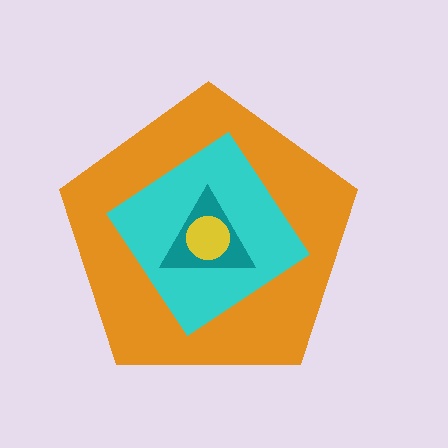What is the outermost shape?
The orange pentagon.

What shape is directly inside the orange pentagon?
The cyan diamond.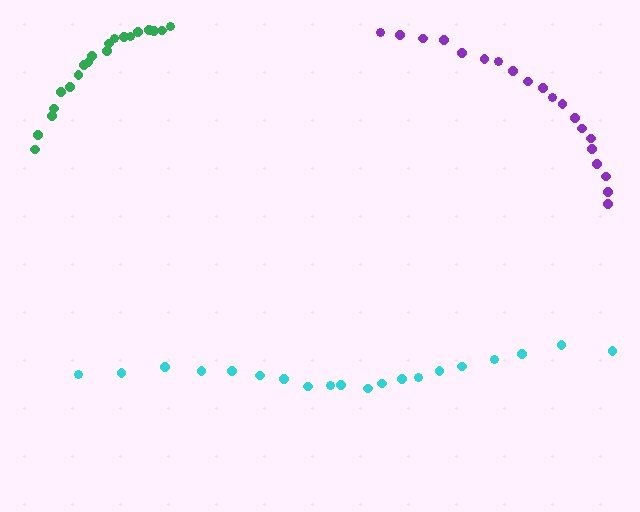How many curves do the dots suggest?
There are 3 distinct paths.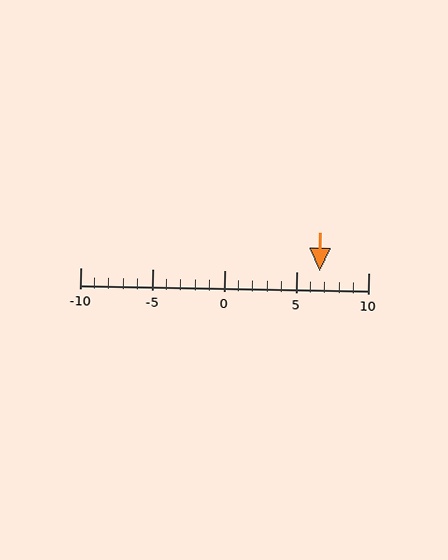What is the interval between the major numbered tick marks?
The major tick marks are spaced 5 units apart.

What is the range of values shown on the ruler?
The ruler shows values from -10 to 10.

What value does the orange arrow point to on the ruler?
The orange arrow points to approximately 7.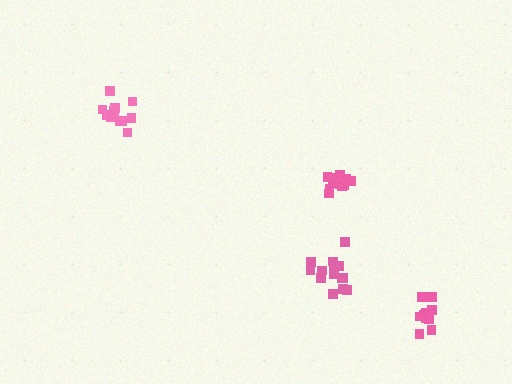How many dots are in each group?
Group 1: 14 dots, Group 2: 13 dots, Group 3: 13 dots, Group 4: 11 dots (51 total).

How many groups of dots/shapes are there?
There are 4 groups.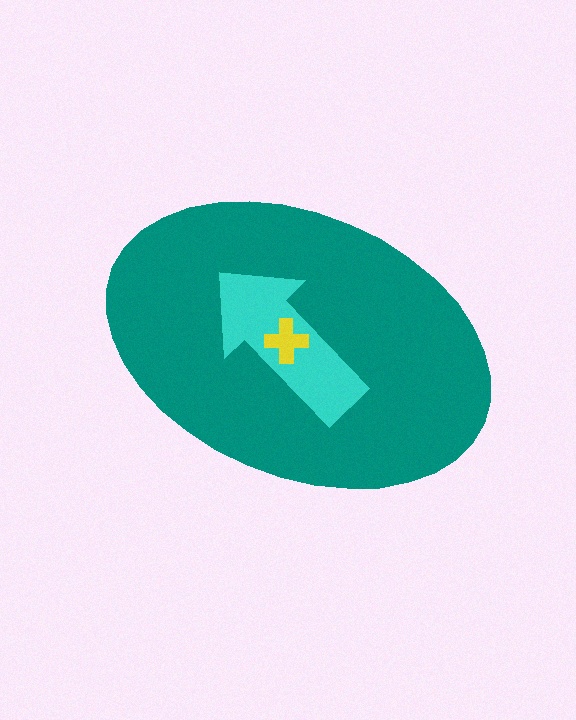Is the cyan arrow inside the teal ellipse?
Yes.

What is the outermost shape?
The teal ellipse.